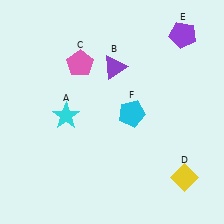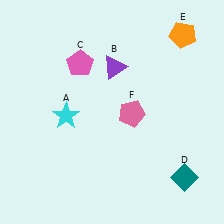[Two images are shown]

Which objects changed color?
D changed from yellow to teal. E changed from purple to orange. F changed from cyan to pink.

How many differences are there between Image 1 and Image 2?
There are 3 differences between the two images.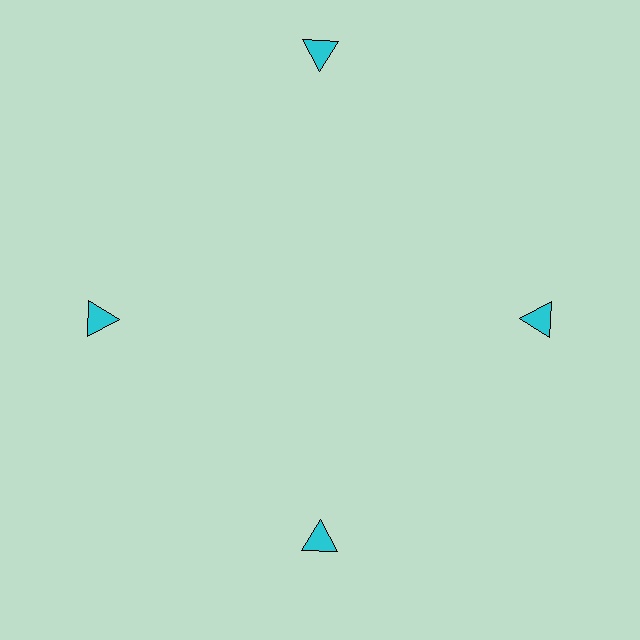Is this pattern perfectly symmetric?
No. The 4 cyan triangles are arranged in a ring, but one element near the 12 o'clock position is pushed outward from the center, breaking the 4-fold rotational symmetry.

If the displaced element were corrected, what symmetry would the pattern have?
It would have 4-fold rotational symmetry — the pattern would map onto itself every 90 degrees.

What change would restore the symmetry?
The symmetry would be restored by moving it inward, back onto the ring so that all 4 triangles sit at equal angles and equal distance from the center.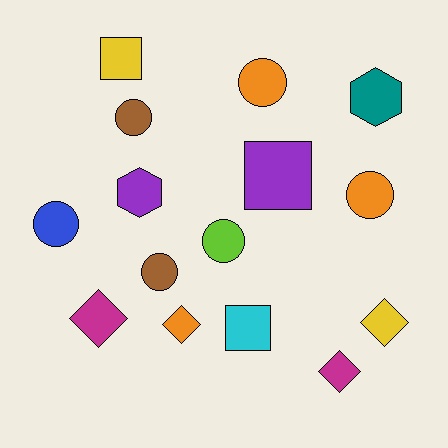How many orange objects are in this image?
There are 3 orange objects.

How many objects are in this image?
There are 15 objects.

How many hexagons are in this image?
There are 2 hexagons.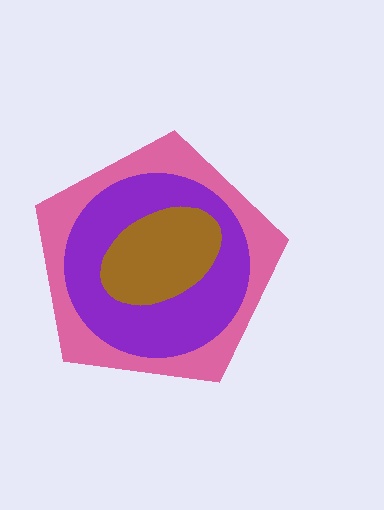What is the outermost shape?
The pink pentagon.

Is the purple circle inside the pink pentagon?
Yes.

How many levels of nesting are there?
3.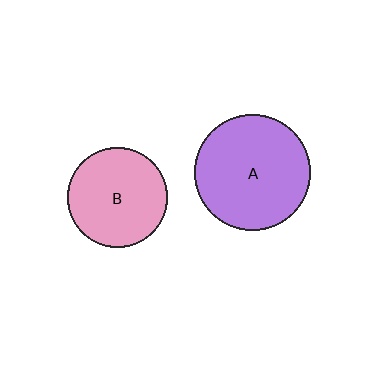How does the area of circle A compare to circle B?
Approximately 1.4 times.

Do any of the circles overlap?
No, none of the circles overlap.